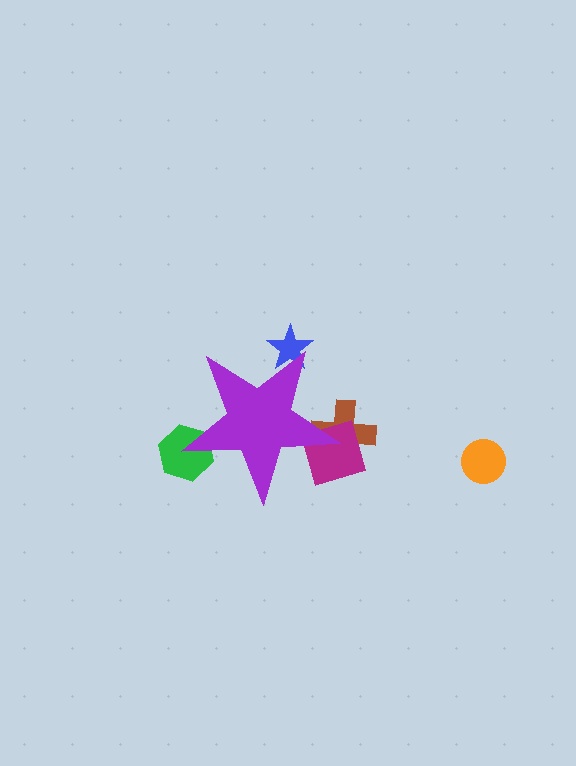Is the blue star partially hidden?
Yes, the blue star is partially hidden behind the purple star.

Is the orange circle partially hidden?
No, the orange circle is fully visible.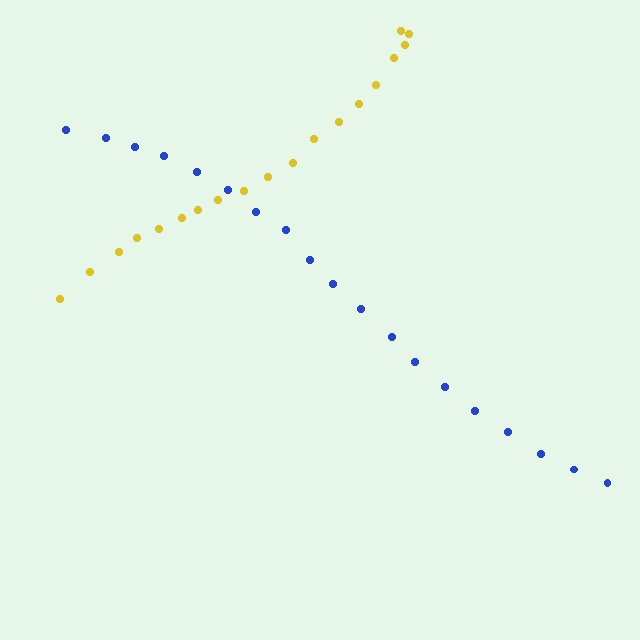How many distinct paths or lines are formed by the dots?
There are 2 distinct paths.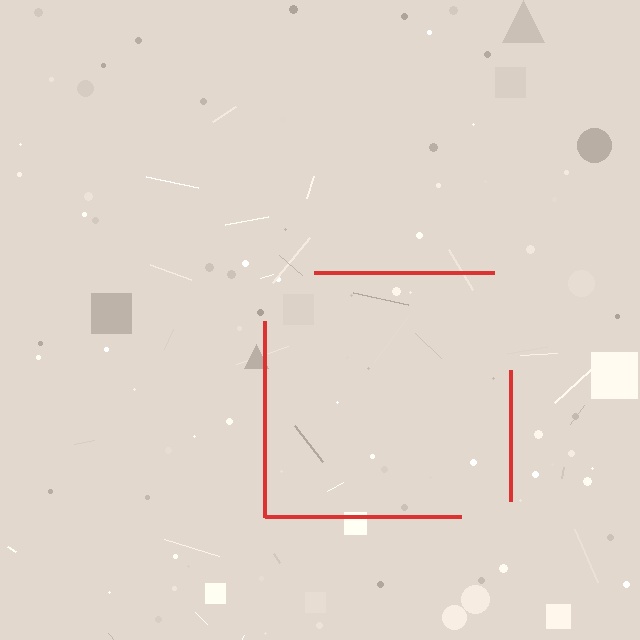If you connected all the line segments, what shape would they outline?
They would outline a square.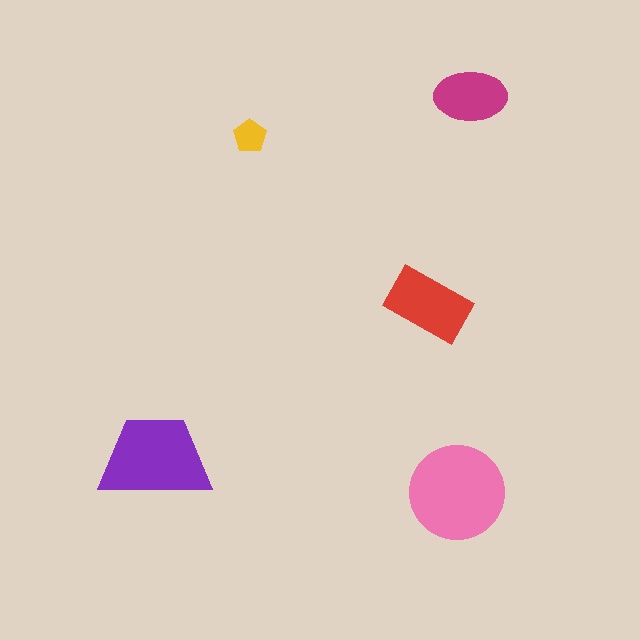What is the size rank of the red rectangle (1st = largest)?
3rd.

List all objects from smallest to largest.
The yellow pentagon, the magenta ellipse, the red rectangle, the purple trapezoid, the pink circle.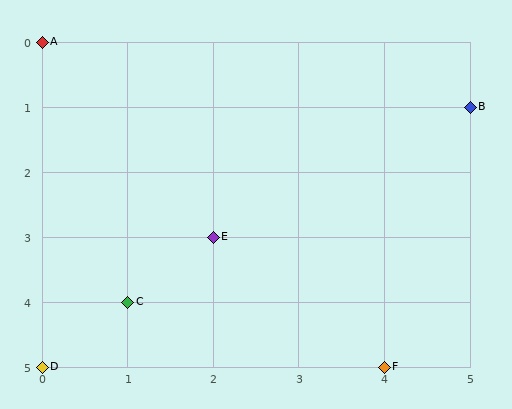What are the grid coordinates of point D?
Point D is at grid coordinates (0, 5).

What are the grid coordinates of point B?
Point B is at grid coordinates (5, 1).